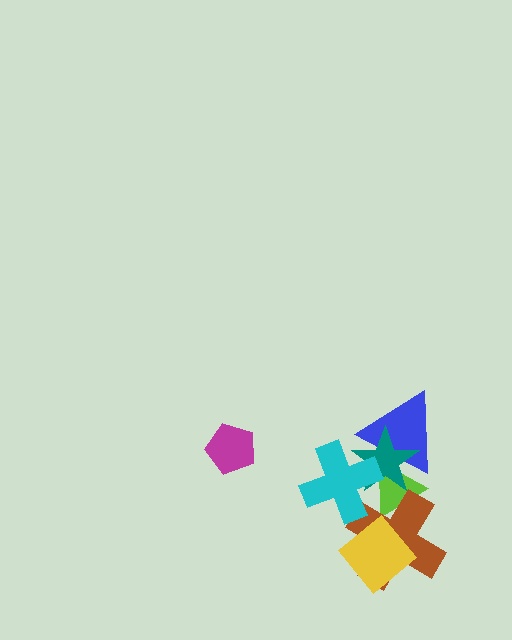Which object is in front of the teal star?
The cyan cross is in front of the teal star.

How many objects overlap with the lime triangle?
4 objects overlap with the lime triangle.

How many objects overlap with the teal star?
3 objects overlap with the teal star.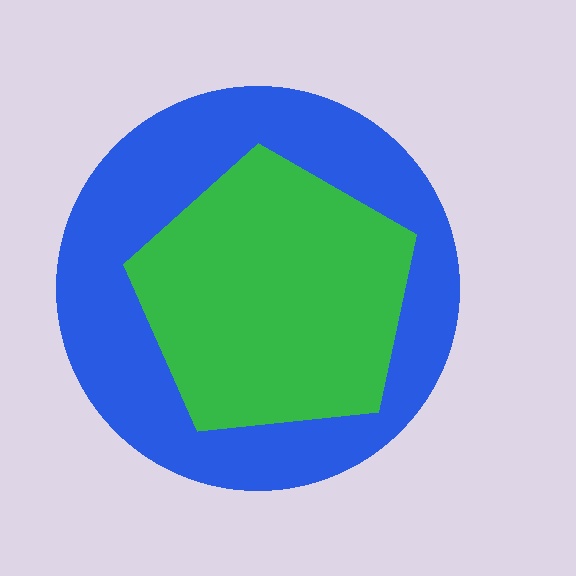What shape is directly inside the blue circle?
The green pentagon.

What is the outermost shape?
The blue circle.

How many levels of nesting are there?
2.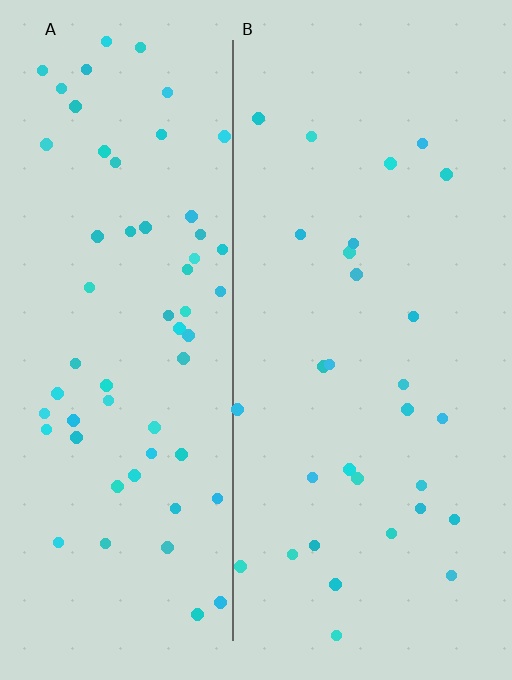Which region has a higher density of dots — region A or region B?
A (the left).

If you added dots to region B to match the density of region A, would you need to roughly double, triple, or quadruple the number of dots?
Approximately double.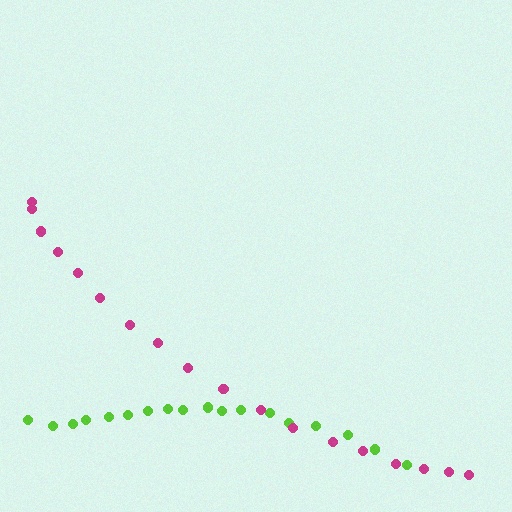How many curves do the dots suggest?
There are 2 distinct paths.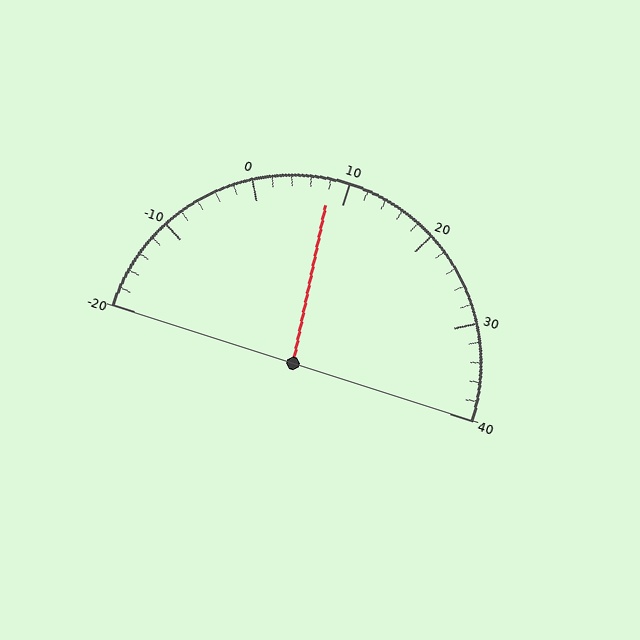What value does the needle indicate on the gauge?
The needle indicates approximately 8.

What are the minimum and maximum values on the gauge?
The gauge ranges from -20 to 40.